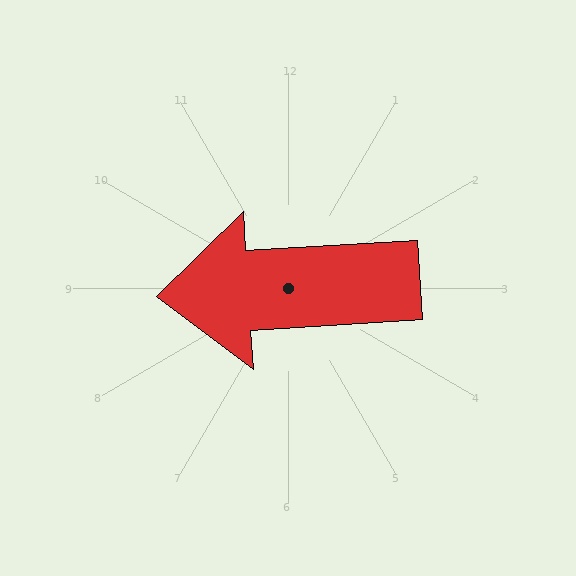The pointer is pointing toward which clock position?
Roughly 9 o'clock.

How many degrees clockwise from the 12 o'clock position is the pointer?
Approximately 266 degrees.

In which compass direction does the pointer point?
West.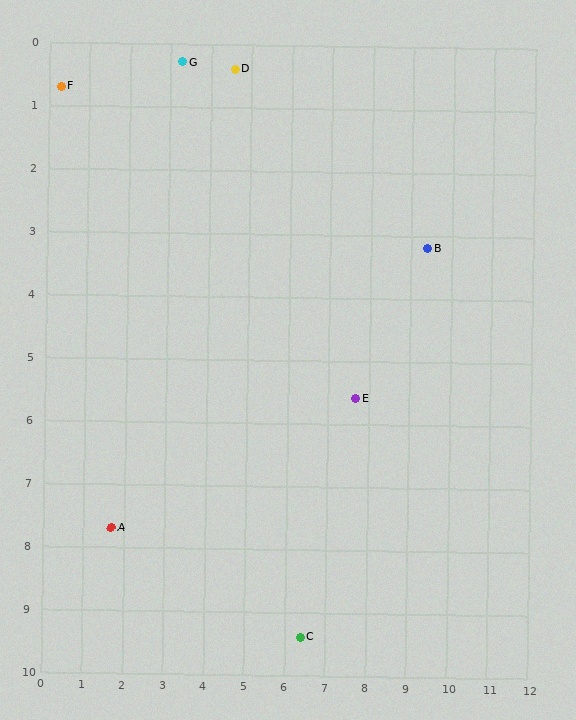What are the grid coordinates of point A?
Point A is at approximately (1.7, 7.7).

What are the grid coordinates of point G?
Point G is at approximately (3.3, 0.3).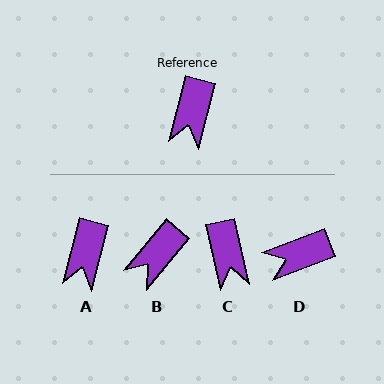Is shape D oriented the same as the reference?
No, it is off by about 54 degrees.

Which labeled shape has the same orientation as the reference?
A.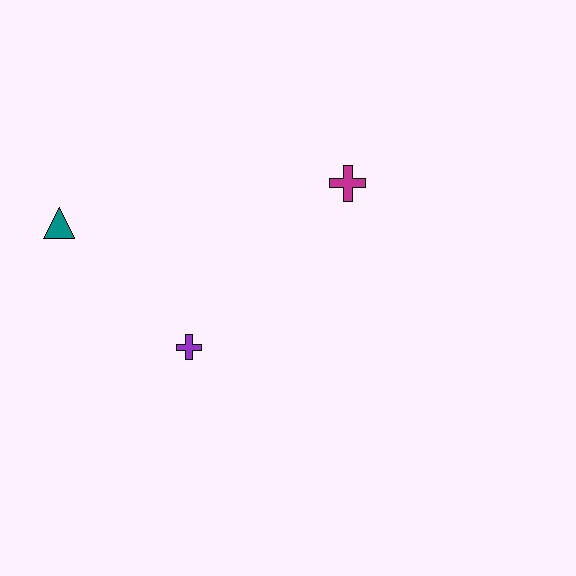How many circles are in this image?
There are no circles.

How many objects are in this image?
There are 3 objects.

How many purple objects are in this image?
There is 1 purple object.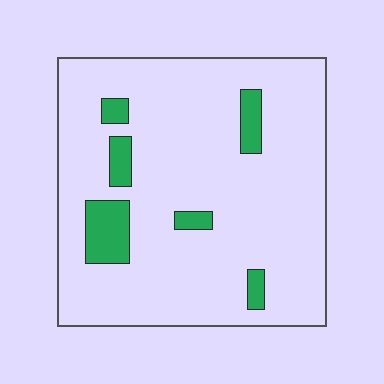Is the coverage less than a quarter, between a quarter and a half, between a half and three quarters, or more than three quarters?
Less than a quarter.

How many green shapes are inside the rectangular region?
6.